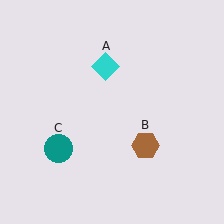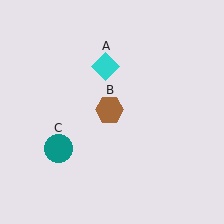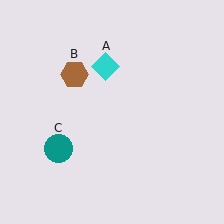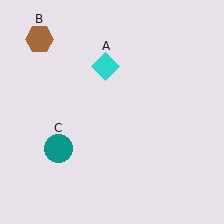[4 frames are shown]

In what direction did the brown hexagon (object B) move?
The brown hexagon (object B) moved up and to the left.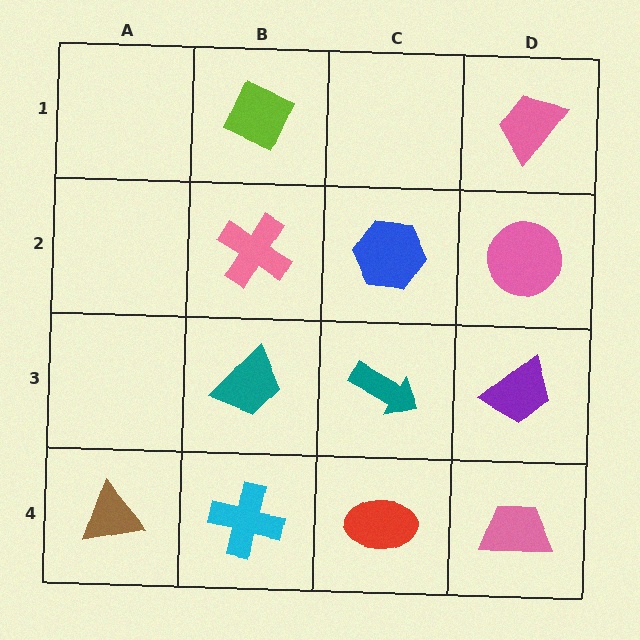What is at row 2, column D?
A pink circle.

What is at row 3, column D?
A purple trapezoid.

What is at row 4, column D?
A pink trapezoid.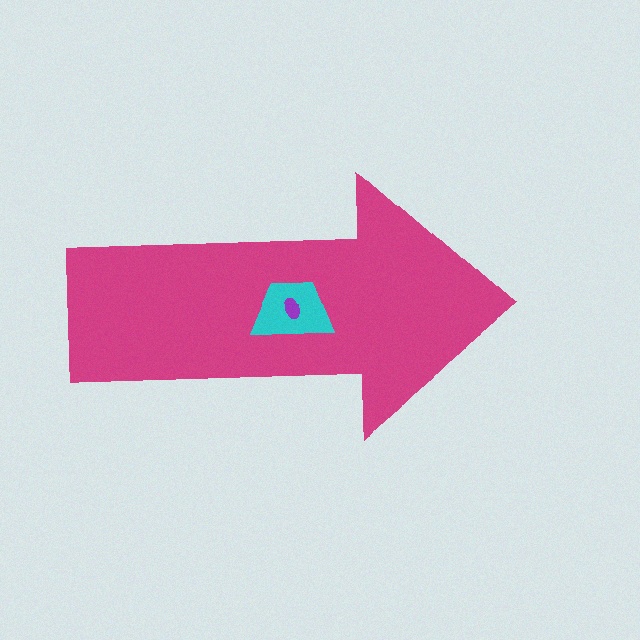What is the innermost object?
The purple ellipse.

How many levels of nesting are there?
3.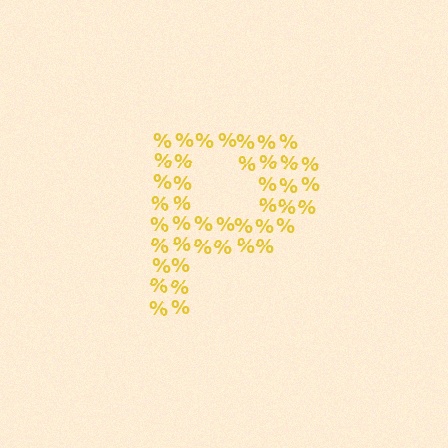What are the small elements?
The small elements are percent signs.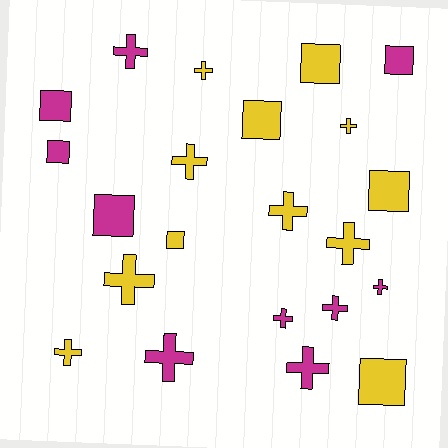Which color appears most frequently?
Yellow, with 12 objects.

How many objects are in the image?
There are 22 objects.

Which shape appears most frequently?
Cross, with 13 objects.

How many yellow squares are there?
There are 5 yellow squares.